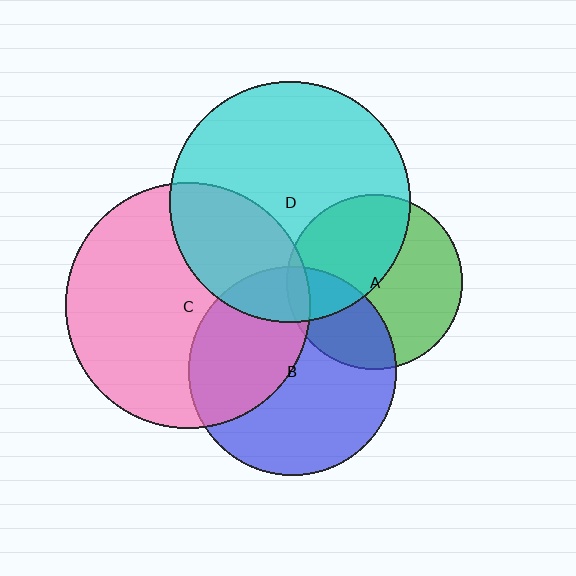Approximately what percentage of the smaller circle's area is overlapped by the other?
Approximately 30%.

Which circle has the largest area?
Circle C (pink).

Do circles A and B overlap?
Yes.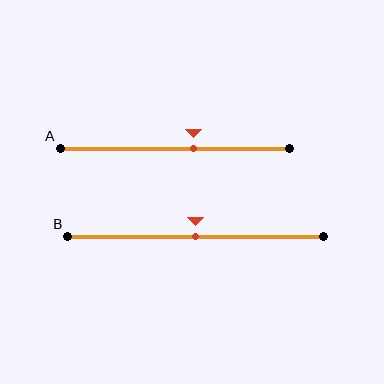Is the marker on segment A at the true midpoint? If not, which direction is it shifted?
No, the marker on segment A is shifted to the right by about 8% of the segment length.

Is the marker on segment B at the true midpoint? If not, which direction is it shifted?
Yes, the marker on segment B is at the true midpoint.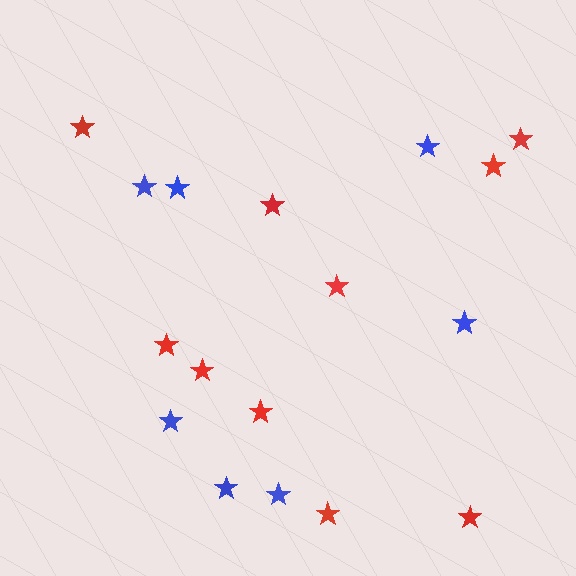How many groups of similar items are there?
There are 2 groups: one group of blue stars (7) and one group of red stars (10).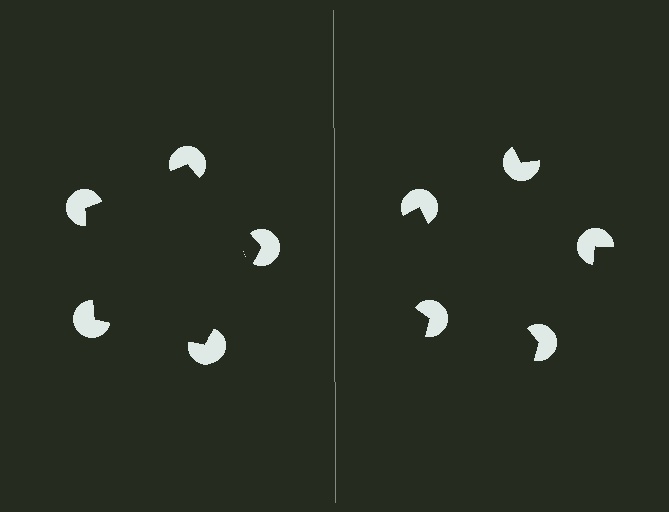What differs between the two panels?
The pac-man discs are positioned identically on both sides; only the wedge orientations differ. On the left they align to a pentagon; on the right they are misaligned.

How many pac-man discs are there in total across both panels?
10 — 5 on each side.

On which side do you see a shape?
An illusory pentagon appears on the left side. On the right side the wedge cuts are rotated, so no coherent shape forms.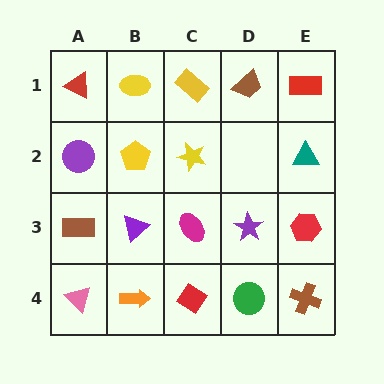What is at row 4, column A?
A pink triangle.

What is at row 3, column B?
A purple triangle.